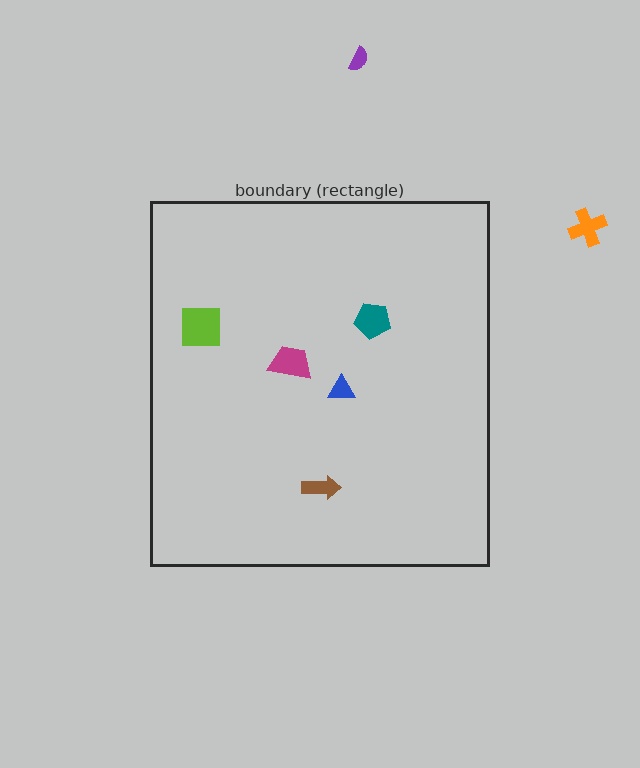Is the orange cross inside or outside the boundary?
Outside.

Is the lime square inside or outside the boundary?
Inside.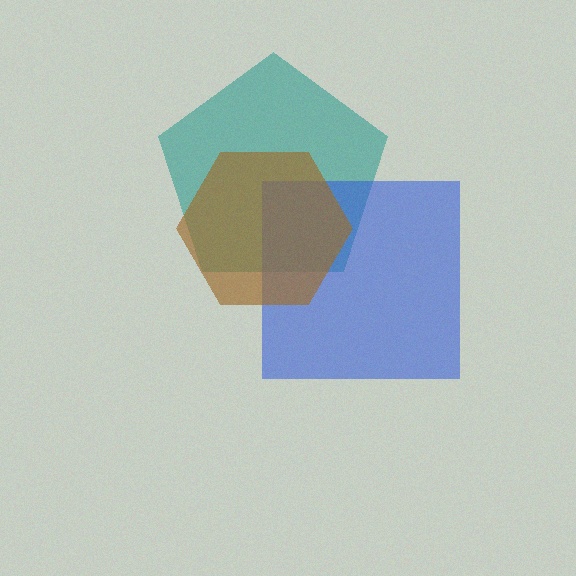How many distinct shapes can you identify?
There are 3 distinct shapes: a teal pentagon, a blue square, a brown hexagon.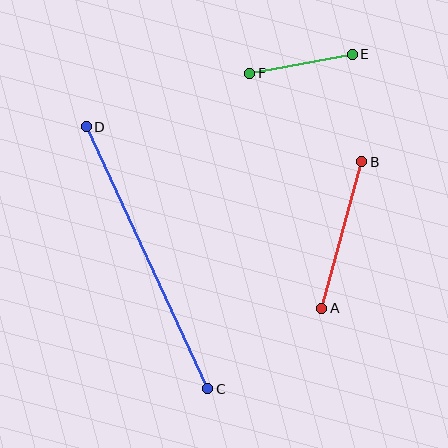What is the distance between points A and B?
The distance is approximately 152 pixels.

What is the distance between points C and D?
The distance is approximately 289 pixels.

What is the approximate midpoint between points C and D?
The midpoint is at approximately (147, 258) pixels.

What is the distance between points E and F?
The distance is approximately 105 pixels.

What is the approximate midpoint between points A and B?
The midpoint is at approximately (342, 235) pixels.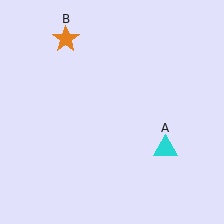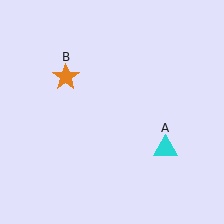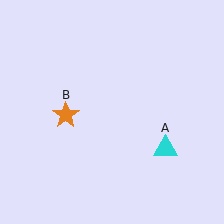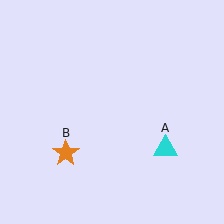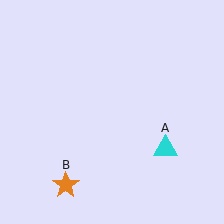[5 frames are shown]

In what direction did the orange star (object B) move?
The orange star (object B) moved down.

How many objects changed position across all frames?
1 object changed position: orange star (object B).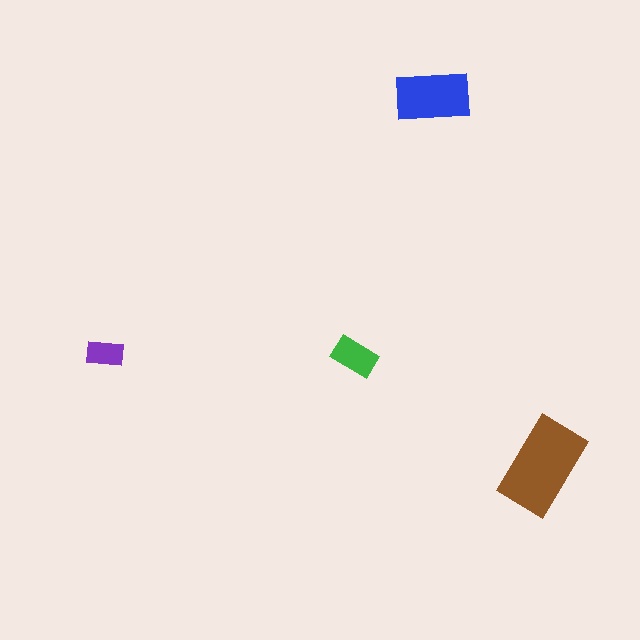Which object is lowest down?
The brown rectangle is bottommost.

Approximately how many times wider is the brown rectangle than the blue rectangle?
About 1.5 times wider.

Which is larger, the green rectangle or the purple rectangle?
The green one.